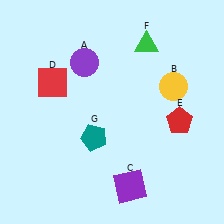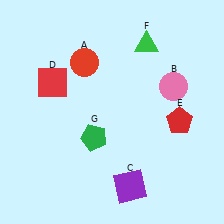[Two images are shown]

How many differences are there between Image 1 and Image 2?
There are 3 differences between the two images.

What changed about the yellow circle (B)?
In Image 1, B is yellow. In Image 2, it changed to pink.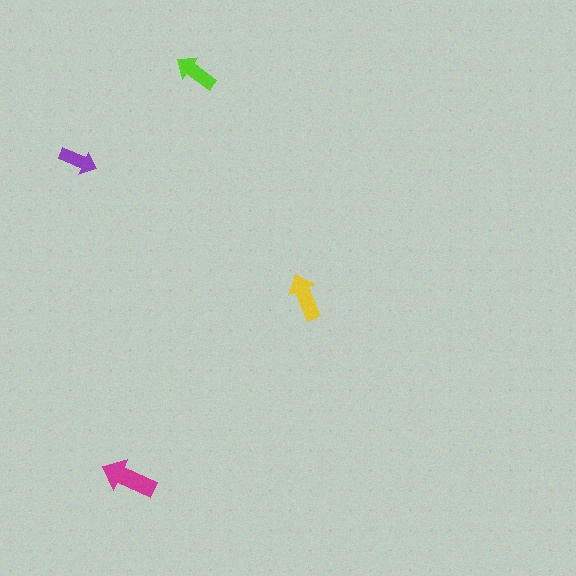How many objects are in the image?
There are 4 objects in the image.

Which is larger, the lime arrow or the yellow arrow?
The yellow one.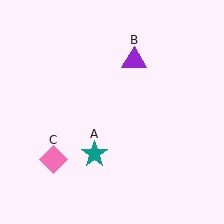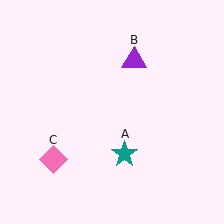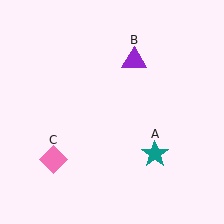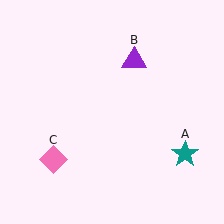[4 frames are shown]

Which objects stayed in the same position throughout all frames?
Purple triangle (object B) and pink diamond (object C) remained stationary.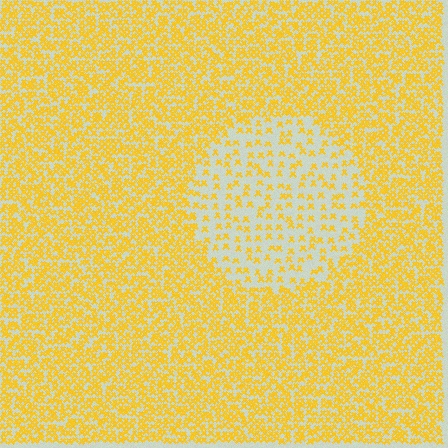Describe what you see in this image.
The image contains small yellow elements arranged at two different densities. A circle-shaped region is visible where the elements are less densely packed than the surrounding area.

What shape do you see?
I see a circle.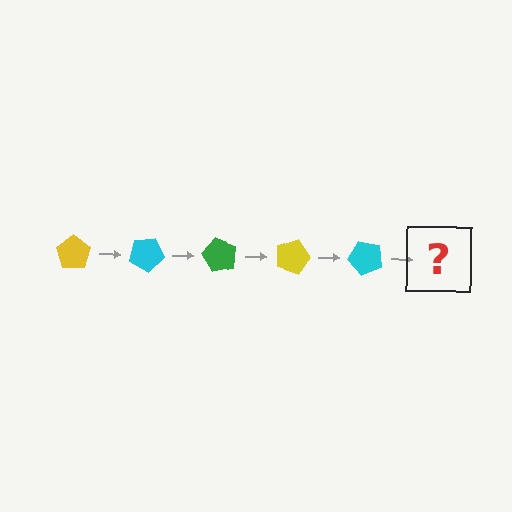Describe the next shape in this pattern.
It should be a green pentagon, rotated 150 degrees from the start.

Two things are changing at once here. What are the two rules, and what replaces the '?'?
The two rules are that it rotates 30 degrees each step and the color cycles through yellow, cyan, and green. The '?' should be a green pentagon, rotated 150 degrees from the start.